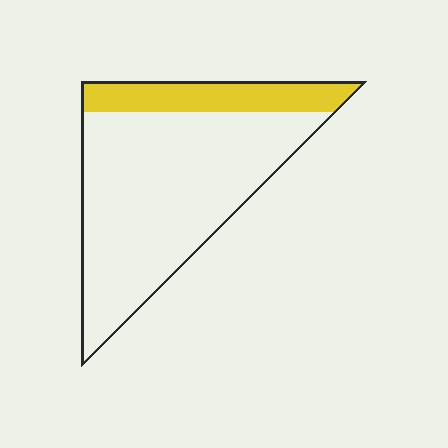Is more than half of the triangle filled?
No.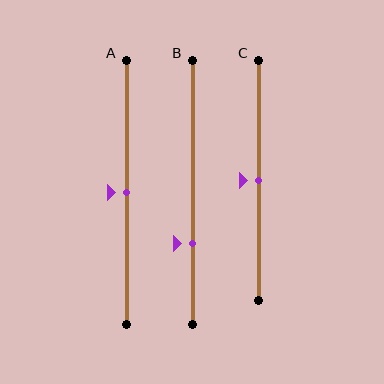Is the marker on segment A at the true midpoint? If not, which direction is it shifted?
Yes, the marker on segment A is at the true midpoint.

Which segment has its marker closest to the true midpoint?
Segment A has its marker closest to the true midpoint.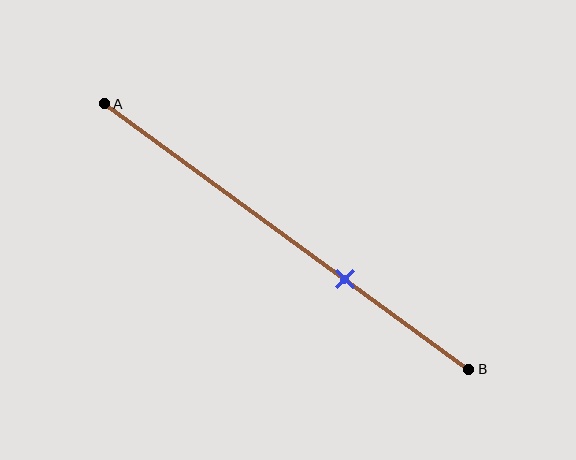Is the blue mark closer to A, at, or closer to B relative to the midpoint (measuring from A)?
The blue mark is closer to point B than the midpoint of segment AB.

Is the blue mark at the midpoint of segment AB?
No, the mark is at about 65% from A, not at the 50% midpoint.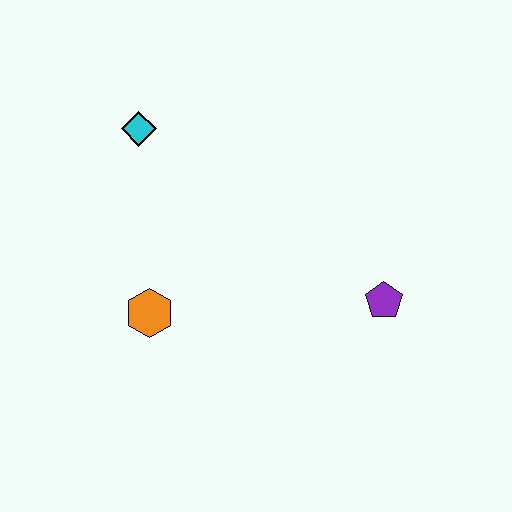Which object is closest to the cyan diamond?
The orange hexagon is closest to the cyan diamond.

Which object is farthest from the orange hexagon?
The purple pentagon is farthest from the orange hexagon.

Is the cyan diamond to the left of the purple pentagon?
Yes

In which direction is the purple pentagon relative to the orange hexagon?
The purple pentagon is to the right of the orange hexagon.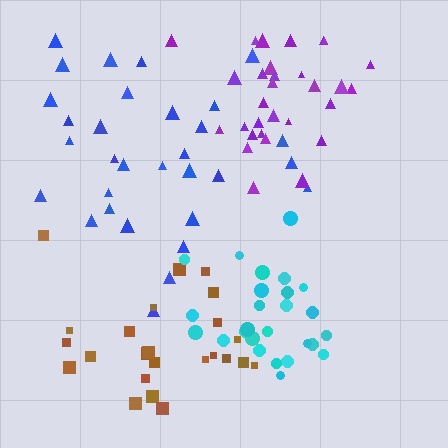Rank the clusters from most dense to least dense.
purple, cyan, brown, blue.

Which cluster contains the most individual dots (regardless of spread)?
Blue (31).